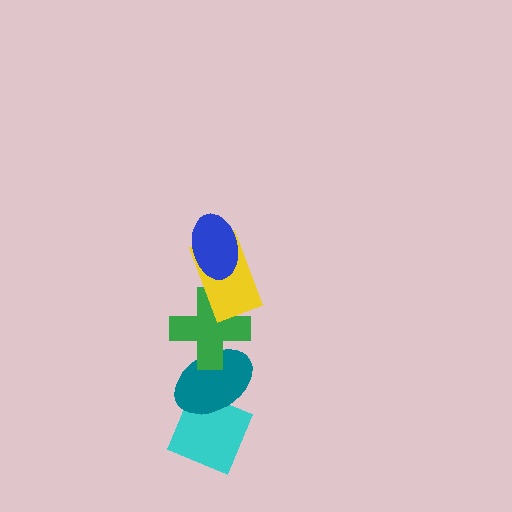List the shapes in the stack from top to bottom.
From top to bottom: the blue ellipse, the yellow rectangle, the green cross, the teal ellipse, the cyan diamond.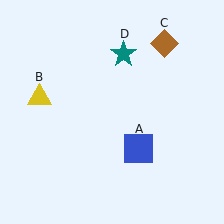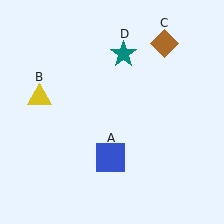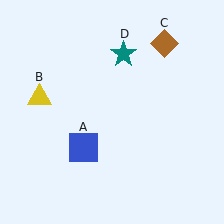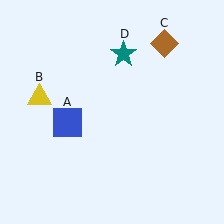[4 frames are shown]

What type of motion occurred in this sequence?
The blue square (object A) rotated clockwise around the center of the scene.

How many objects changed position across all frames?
1 object changed position: blue square (object A).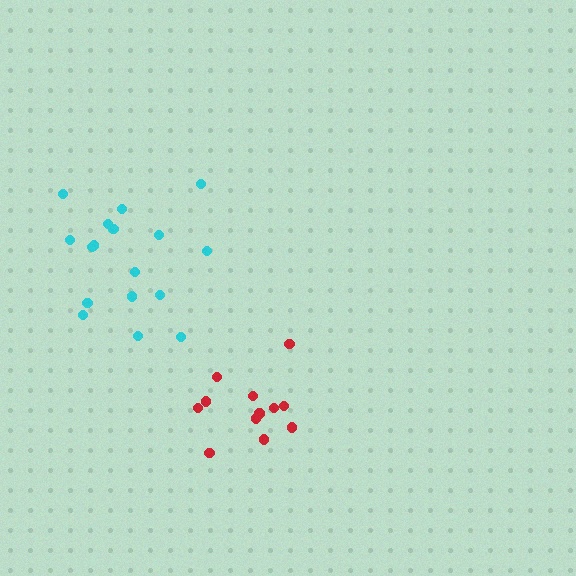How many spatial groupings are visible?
There are 2 spatial groupings.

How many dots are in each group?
Group 1: 12 dots, Group 2: 17 dots (29 total).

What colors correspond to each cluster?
The clusters are colored: red, cyan.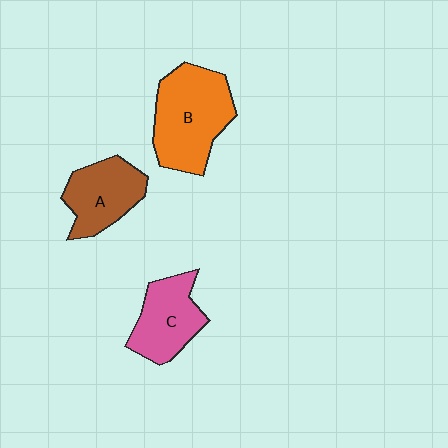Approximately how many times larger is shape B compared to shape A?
Approximately 1.5 times.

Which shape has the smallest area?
Shape A (brown).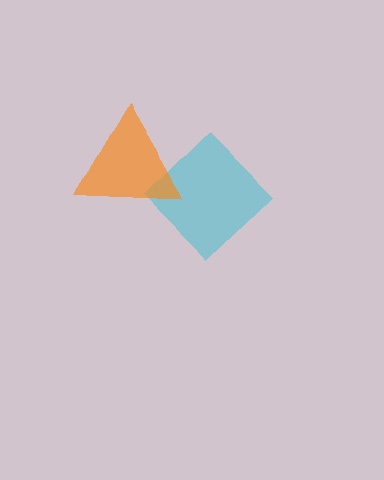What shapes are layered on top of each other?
The layered shapes are: a cyan diamond, an orange triangle.